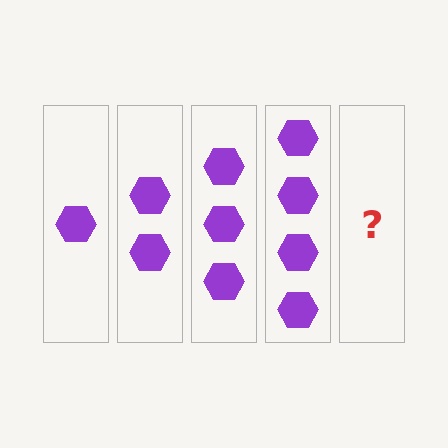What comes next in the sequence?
The next element should be 5 hexagons.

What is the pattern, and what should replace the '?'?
The pattern is that each step adds one more hexagon. The '?' should be 5 hexagons.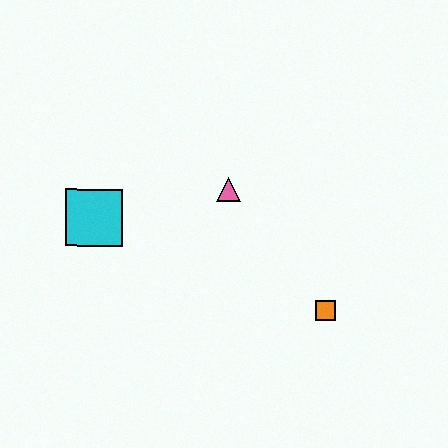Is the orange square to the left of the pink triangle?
No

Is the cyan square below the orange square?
No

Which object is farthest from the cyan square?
The orange square is farthest from the cyan square.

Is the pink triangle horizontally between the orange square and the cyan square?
Yes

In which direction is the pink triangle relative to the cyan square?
The pink triangle is to the right of the cyan square.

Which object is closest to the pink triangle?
The cyan square is closest to the pink triangle.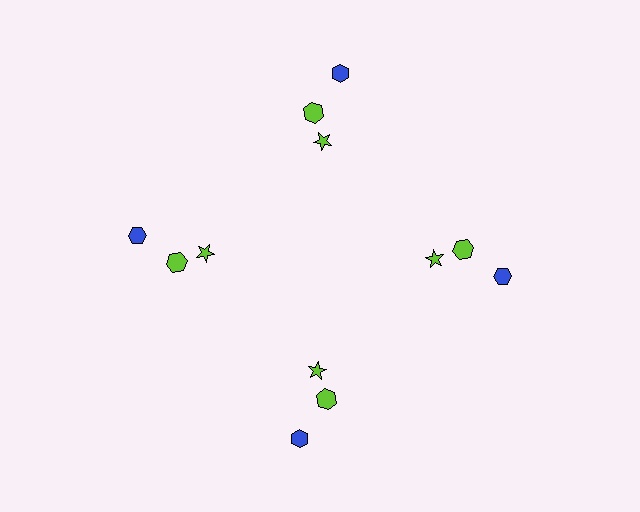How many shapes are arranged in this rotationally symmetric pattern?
There are 12 shapes, arranged in 4 groups of 3.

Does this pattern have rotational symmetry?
Yes, this pattern has 4-fold rotational symmetry. It looks the same after rotating 90 degrees around the center.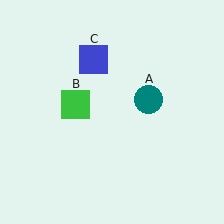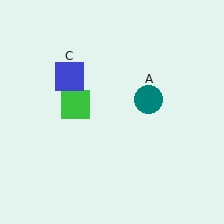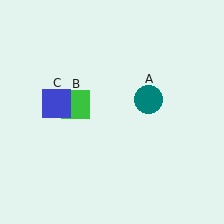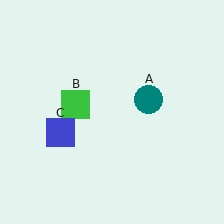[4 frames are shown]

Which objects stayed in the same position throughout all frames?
Teal circle (object A) and green square (object B) remained stationary.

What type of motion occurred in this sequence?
The blue square (object C) rotated counterclockwise around the center of the scene.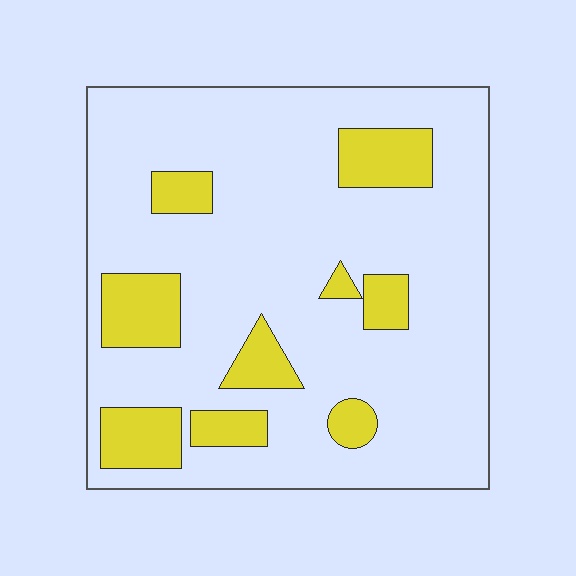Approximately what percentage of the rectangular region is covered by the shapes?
Approximately 20%.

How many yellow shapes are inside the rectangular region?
9.